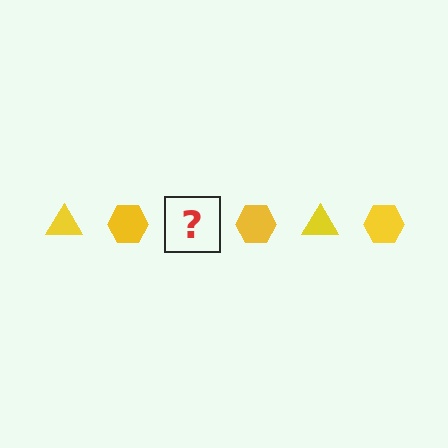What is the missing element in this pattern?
The missing element is a yellow triangle.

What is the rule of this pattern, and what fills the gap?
The rule is that the pattern cycles through triangle, hexagon shapes in yellow. The gap should be filled with a yellow triangle.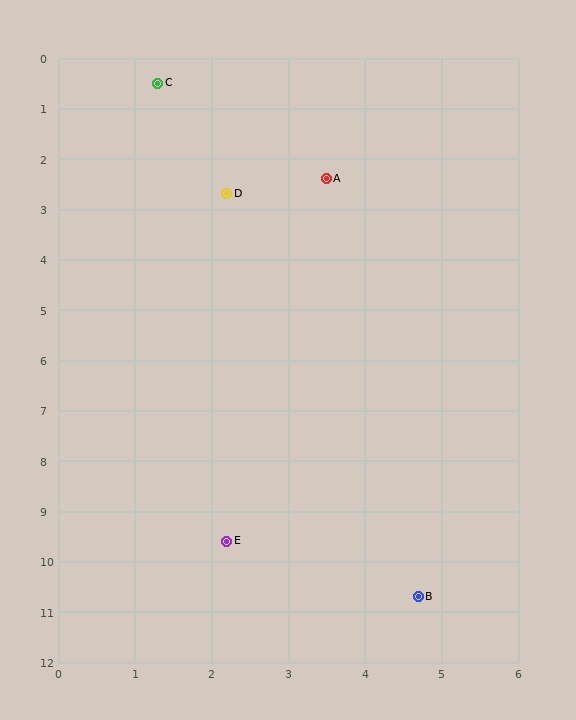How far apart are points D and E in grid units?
Points D and E are about 6.9 grid units apart.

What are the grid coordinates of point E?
Point E is at approximately (2.2, 9.6).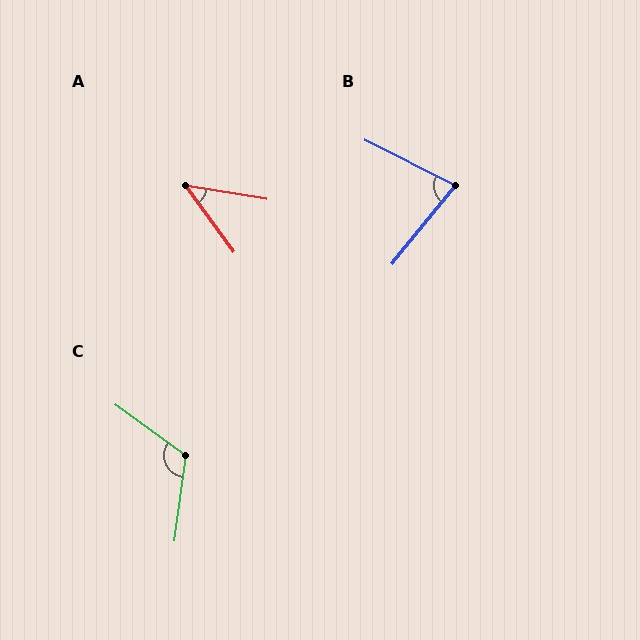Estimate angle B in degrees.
Approximately 78 degrees.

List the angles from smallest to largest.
A (45°), B (78°), C (118°).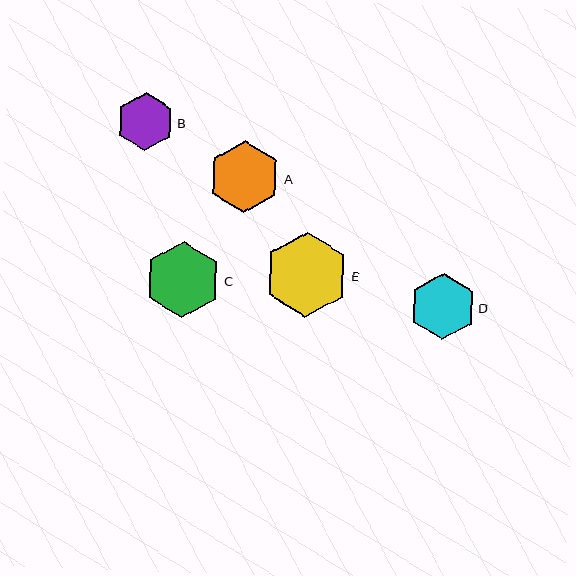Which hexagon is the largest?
Hexagon E is the largest with a size of approximately 85 pixels.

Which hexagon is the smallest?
Hexagon B is the smallest with a size of approximately 58 pixels.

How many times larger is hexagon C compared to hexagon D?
Hexagon C is approximately 1.1 times the size of hexagon D.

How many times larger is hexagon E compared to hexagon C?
Hexagon E is approximately 1.1 times the size of hexagon C.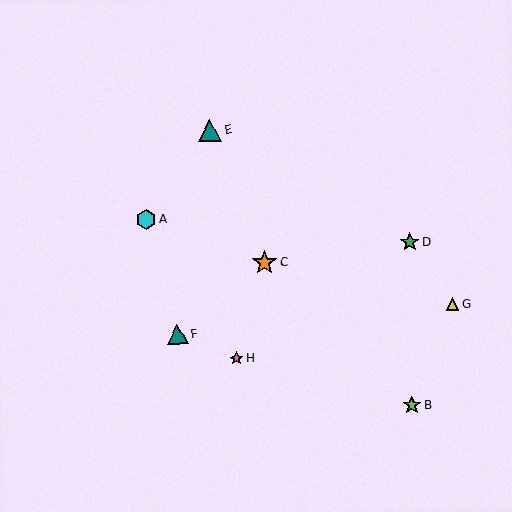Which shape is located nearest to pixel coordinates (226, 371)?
The pink star (labeled H) at (236, 359) is nearest to that location.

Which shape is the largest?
The orange star (labeled C) is the largest.